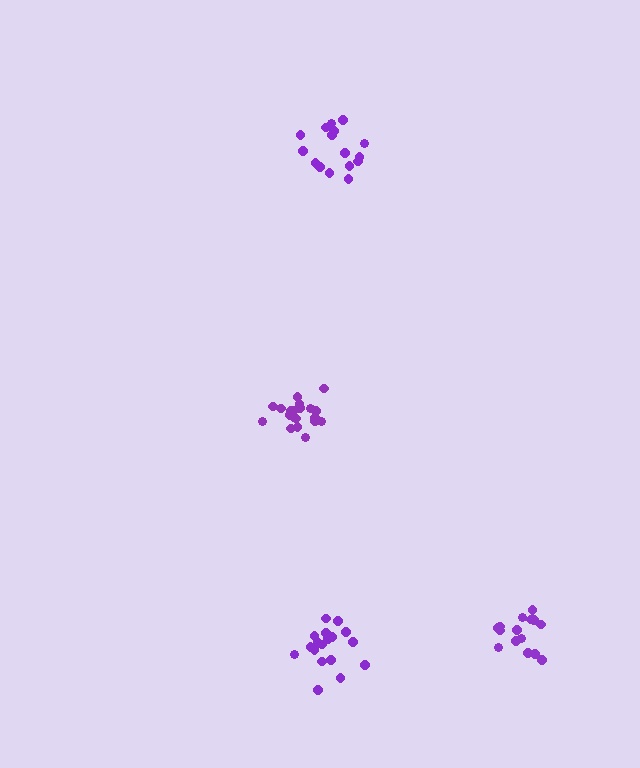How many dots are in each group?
Group 1: 20 dots, Group 2: 16 dots, Group 3: 18 dots, Group 4: 15 dots (69 total).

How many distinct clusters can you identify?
There are 4 distinct clusters.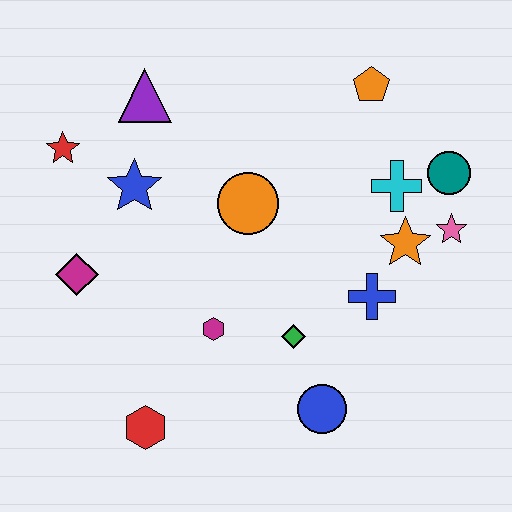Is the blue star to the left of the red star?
No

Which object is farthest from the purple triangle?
The blue circle is farthest from the purple triangle.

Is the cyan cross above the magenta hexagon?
Yes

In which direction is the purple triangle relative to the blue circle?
The purple triangle is above the blue circle.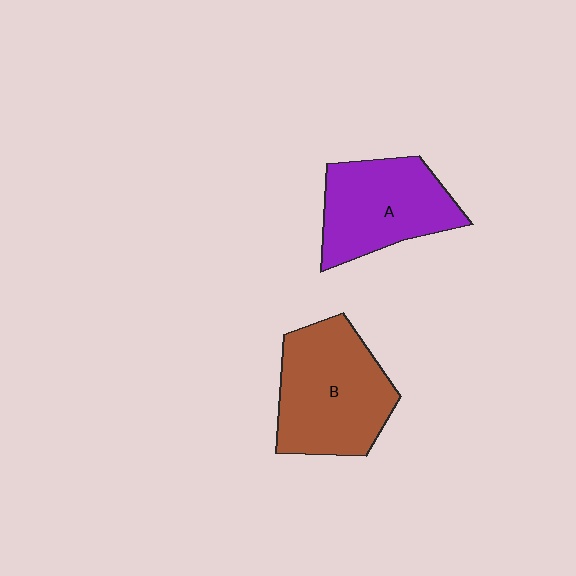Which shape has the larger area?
Shape B (brown).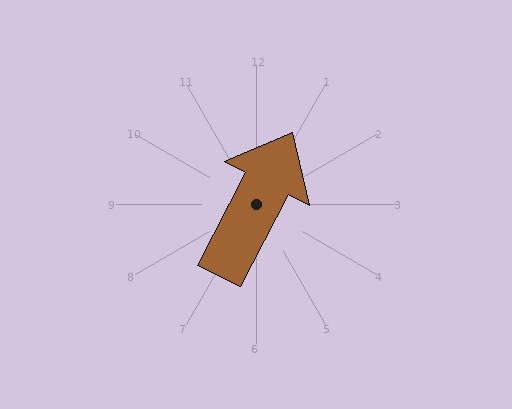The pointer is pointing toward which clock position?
Roughly 1 o'clock.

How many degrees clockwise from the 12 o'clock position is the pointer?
Approximately 27 degrees.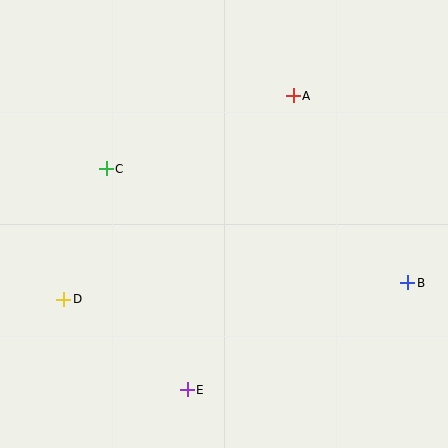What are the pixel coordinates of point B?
Point B is at (408, 283).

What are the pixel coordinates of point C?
Point C is at (106, 169).